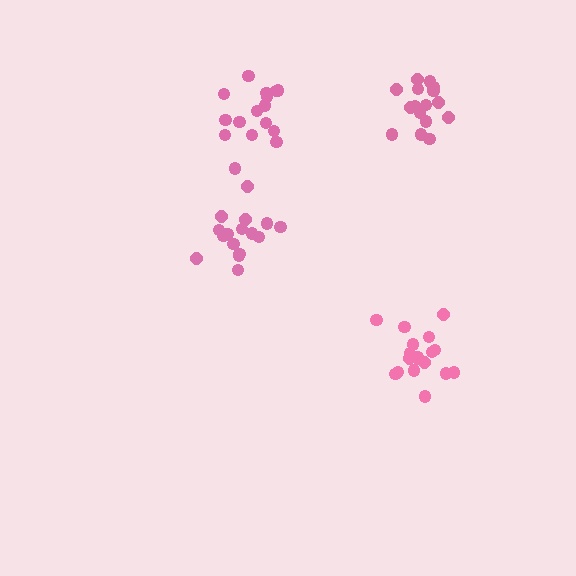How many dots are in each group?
Group 1: 17 dots, Group 2: 16 dots, Group 3: 18 dots, Group 4: 15 dots (66 total).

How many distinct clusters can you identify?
There are 4 distinct clusters.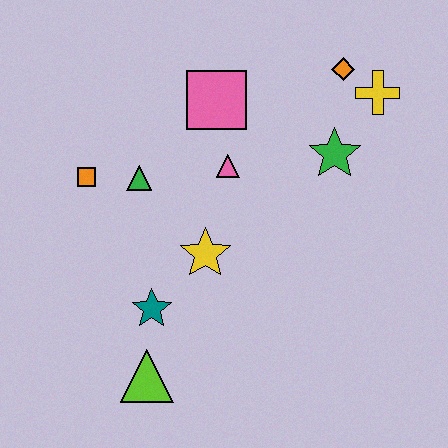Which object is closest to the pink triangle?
The pink square is closest to the pink triangle.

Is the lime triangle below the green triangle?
Yes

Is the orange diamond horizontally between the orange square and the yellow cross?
Yes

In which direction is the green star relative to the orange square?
The green star is to the right of the orange square.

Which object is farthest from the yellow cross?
The lime triangle is farthest from the yellow cross.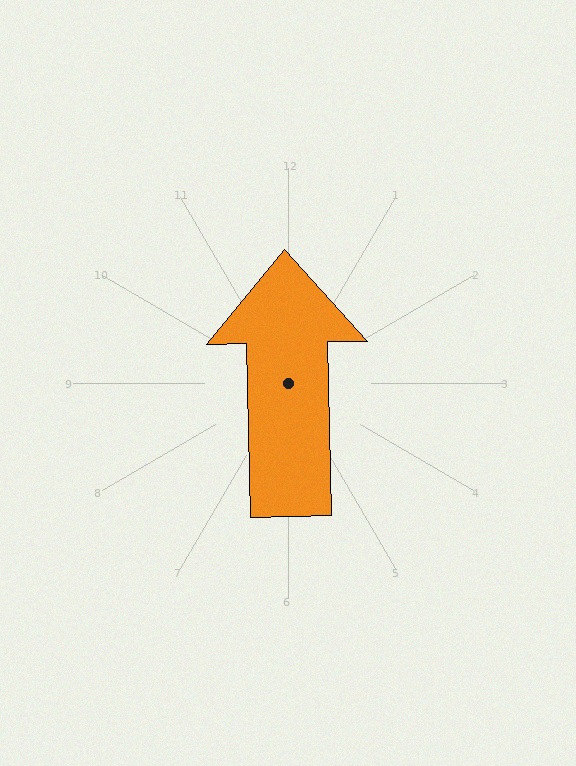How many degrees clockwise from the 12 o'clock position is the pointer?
Approximately 359 degrees.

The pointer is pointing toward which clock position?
Roughly 12 o'clock.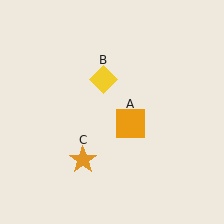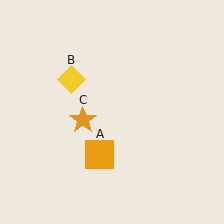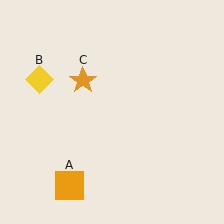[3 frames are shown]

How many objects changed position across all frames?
3 objects changed position: orange square (object A), yellow diamond (object B), orange star (object C).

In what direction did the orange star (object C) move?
The orange star (object C) moved up.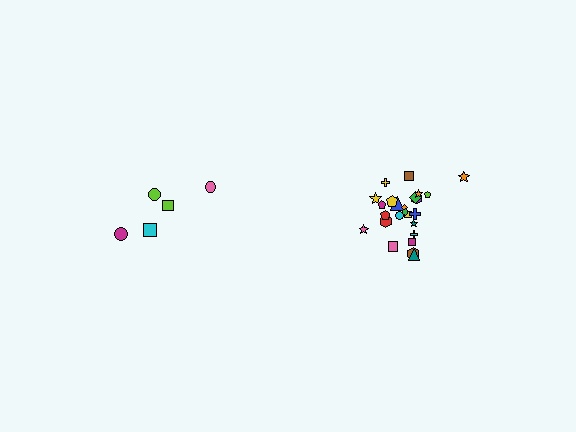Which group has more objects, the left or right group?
The right group.